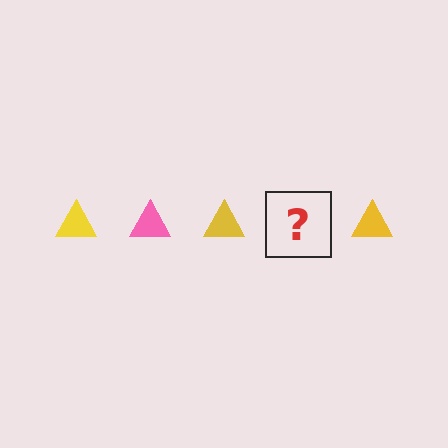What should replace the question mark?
The question mark should be replaced with a pink triangle.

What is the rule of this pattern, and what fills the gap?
The rule is that the pattern cycles through yellow, pink triangles. The gap should be filled with a pink triangle.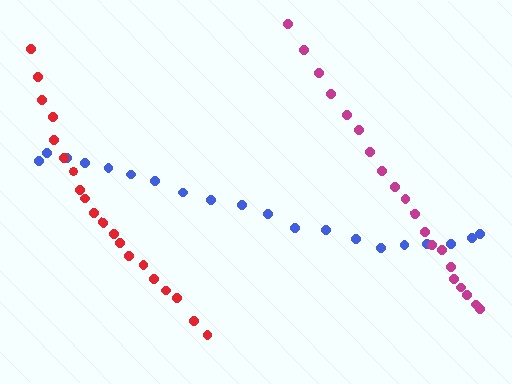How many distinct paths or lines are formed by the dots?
There are 3 distinct paths.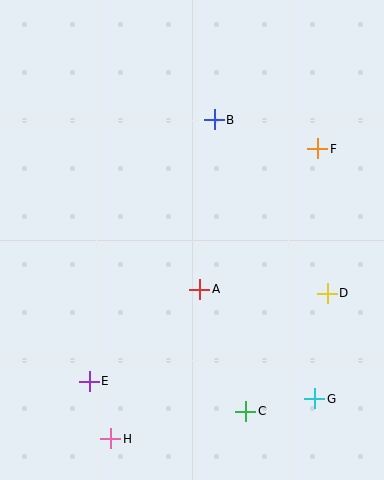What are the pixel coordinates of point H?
Point H is at (111, 439).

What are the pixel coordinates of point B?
Point B is at (214, 120).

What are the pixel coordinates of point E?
Point E is at (89, 381).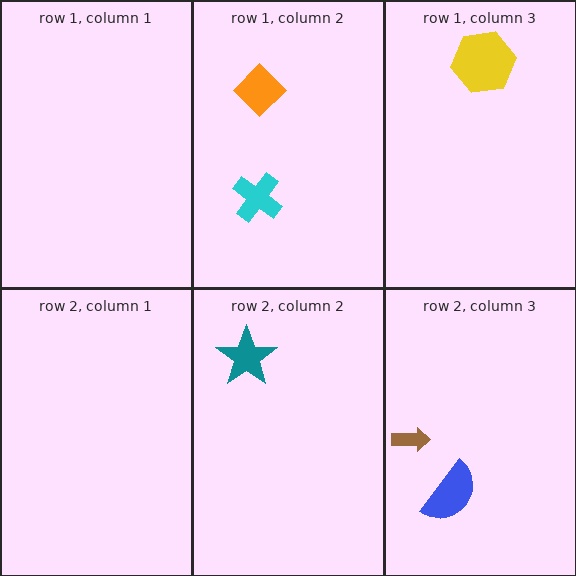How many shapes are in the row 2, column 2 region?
1.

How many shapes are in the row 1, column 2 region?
2.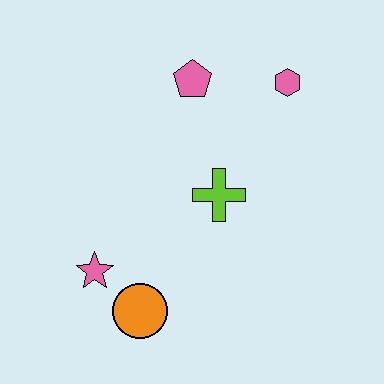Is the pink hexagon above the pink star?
Yes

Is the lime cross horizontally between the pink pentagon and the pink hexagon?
Yes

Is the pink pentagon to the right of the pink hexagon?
No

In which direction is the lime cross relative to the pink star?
The lime cross is to the right of the pink star.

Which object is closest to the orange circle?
The pink star is closest to the orange circle.